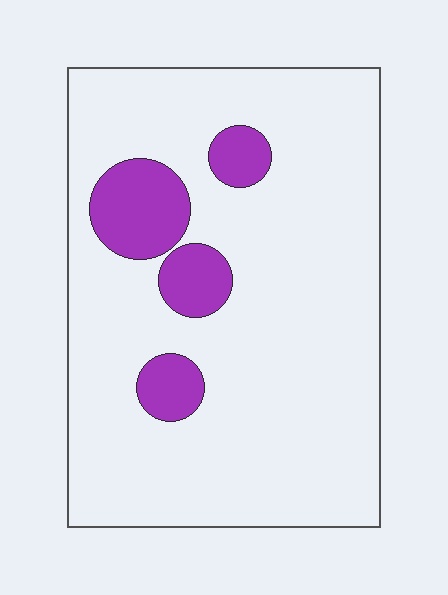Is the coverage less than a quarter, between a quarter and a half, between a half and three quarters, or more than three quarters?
Less than a quarter.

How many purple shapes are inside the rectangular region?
4.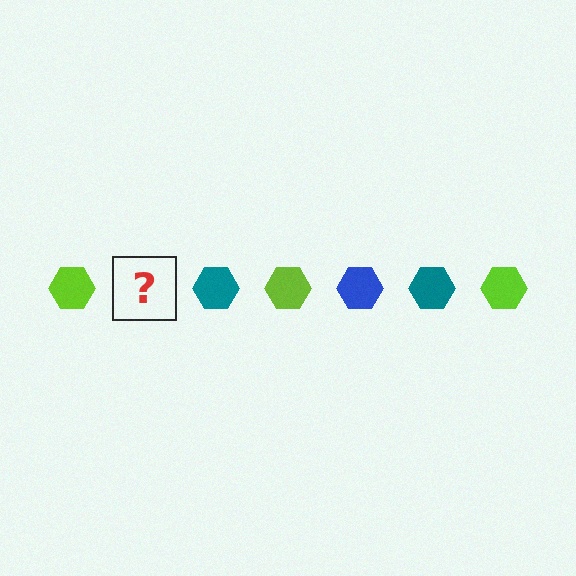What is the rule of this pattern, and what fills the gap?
The rule is that the pattern cycles through lime, blue, teal hexagons. The gap should be filled with a blue hexagon.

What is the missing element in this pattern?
The missing element is a blue hexagon.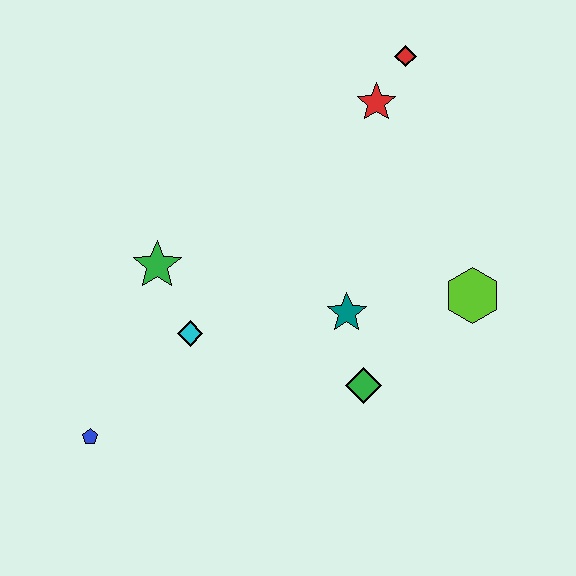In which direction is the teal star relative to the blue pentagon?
The teal star is to the right of the blue pentagon.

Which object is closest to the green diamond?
The teal star is closest to the green diamond.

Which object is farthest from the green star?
The red diamond is farthest from the green star.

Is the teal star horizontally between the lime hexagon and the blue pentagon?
Yes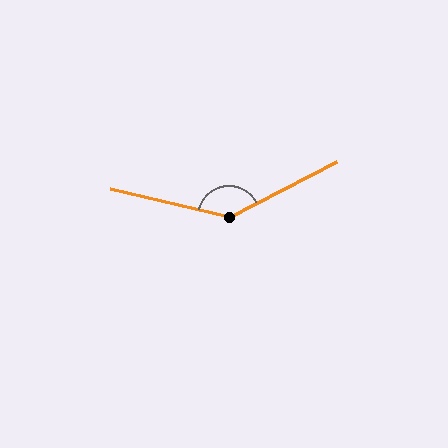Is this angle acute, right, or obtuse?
It is obtuse.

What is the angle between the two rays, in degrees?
Approximately 140 degrees.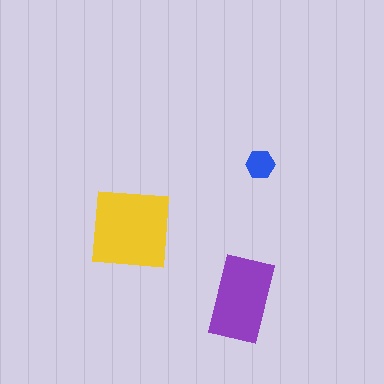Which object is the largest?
The yellow square.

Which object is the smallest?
The blue hexagon.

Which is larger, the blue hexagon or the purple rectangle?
The purple rectangle.